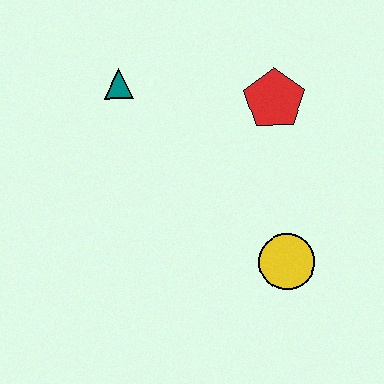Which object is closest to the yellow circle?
The red pentagon is closest to the yellow circle.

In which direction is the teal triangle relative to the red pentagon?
The teal triangle is to the left of the red pentagon.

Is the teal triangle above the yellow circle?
Yes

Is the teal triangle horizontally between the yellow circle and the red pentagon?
No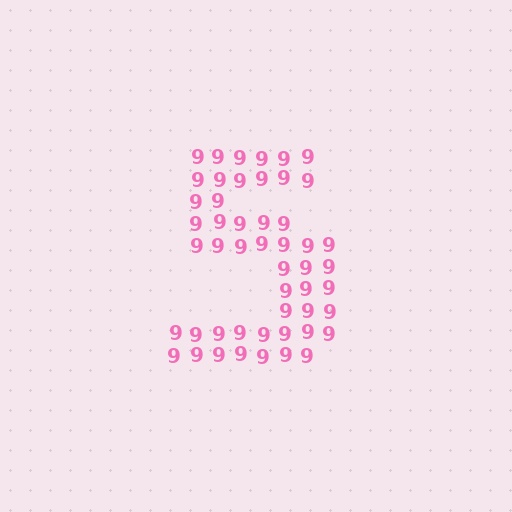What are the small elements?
The small elements are digit 9's.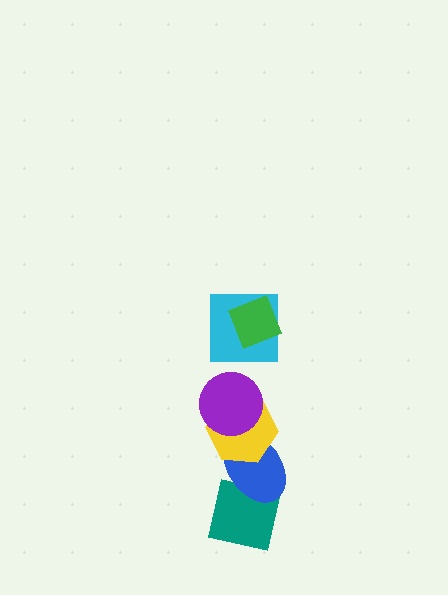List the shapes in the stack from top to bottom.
From top to bottom: the green diamond, the cyan square, the purple circle, the yellow hexagon, the blue ellipse, the teal square.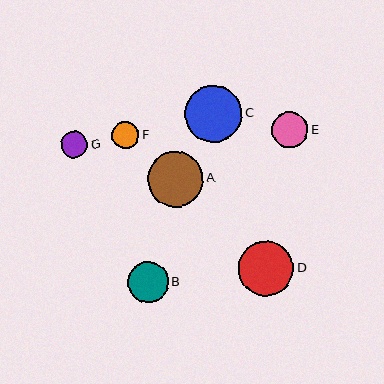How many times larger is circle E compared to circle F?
Circle E is approximately 1.3 times the size of circle F.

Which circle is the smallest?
Circle G is the smallest with a size of approximately 27 pixels.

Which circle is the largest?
Circle C is the largest with a size of approximately 57 pixels.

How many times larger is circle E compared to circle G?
Circle E is approximately 1.4 times the size of circle G.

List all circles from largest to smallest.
From largest to smallest: C, A, D, B, E, F, G.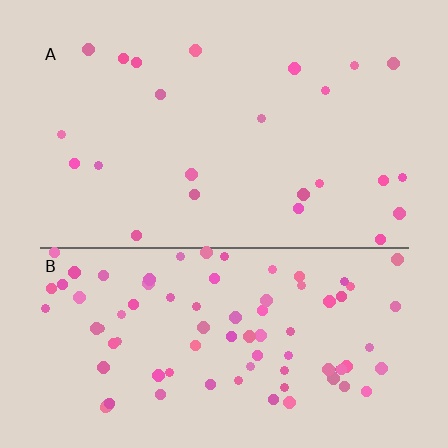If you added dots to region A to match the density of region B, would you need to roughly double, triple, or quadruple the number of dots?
Approximately quadruple.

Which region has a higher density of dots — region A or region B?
B (the bottom).